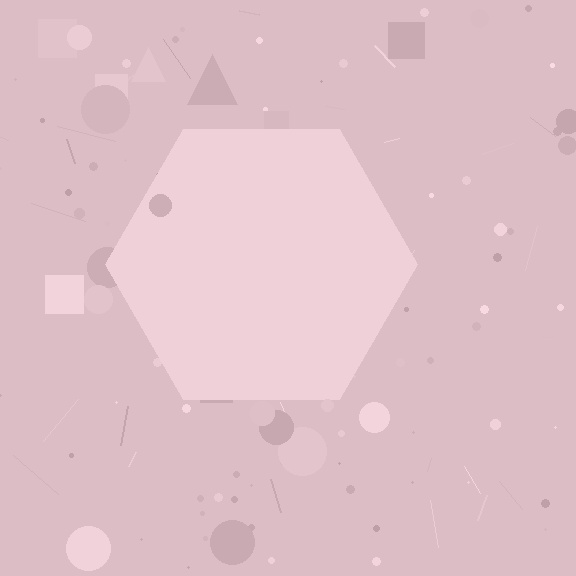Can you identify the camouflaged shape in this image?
The camouflaged shape is a hexagon.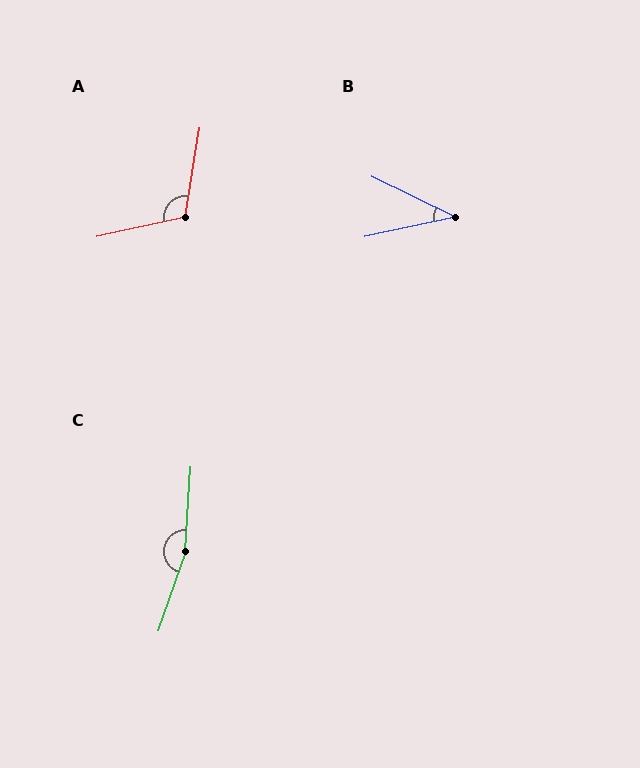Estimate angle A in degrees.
Approximately 111 degrees.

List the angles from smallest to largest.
B (38°), A (111°), C (164°).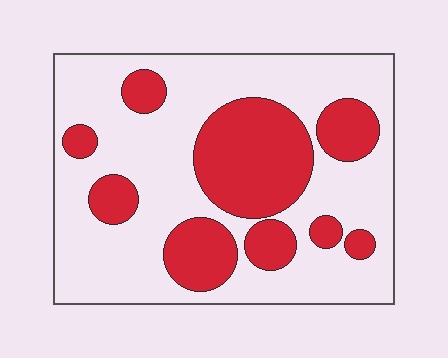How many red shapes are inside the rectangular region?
9.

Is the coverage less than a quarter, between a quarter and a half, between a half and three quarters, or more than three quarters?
Between a quarter and a half.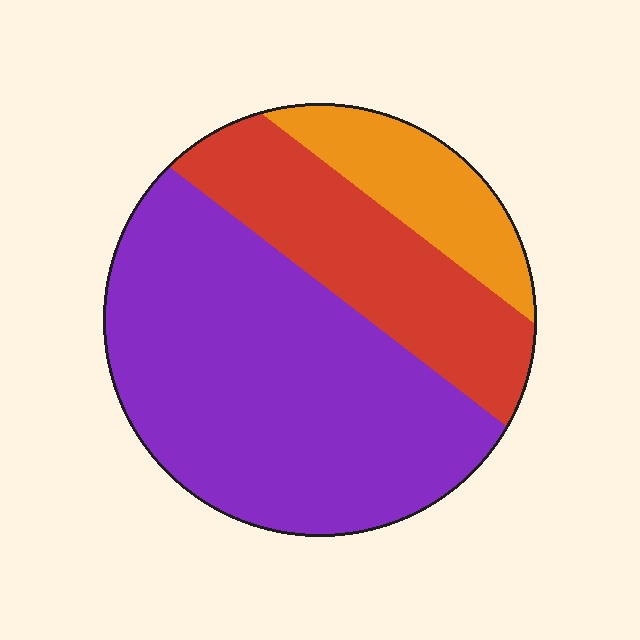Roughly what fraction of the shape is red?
Red takes up about one quarter (1/4) of the shape.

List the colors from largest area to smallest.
From largest to smallest: purple, red, orange.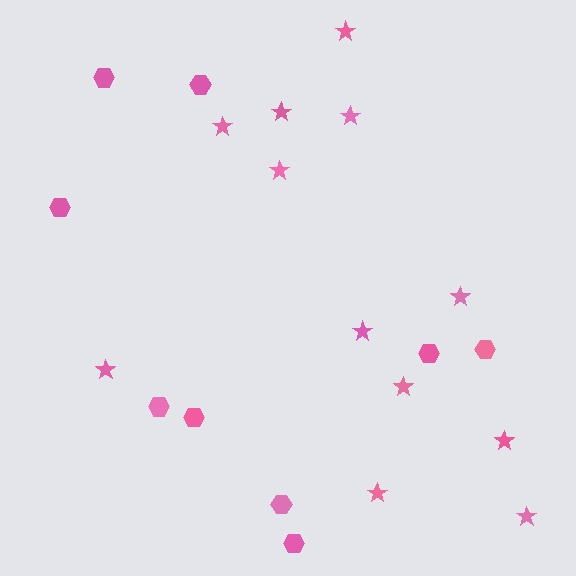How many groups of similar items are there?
There are 2 groups: one group of stars (12) and one group of hexagons (9).